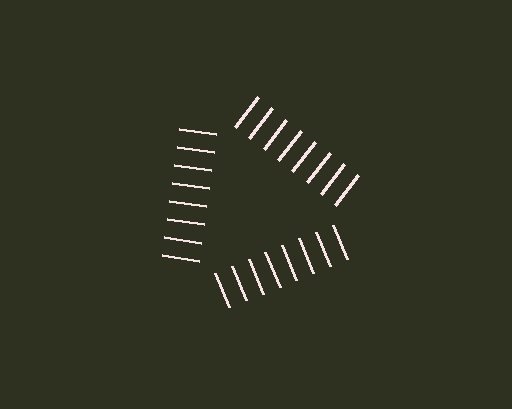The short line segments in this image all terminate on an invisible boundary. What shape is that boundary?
An illusory triangle — the line segments terminate on its edges but no continuous stroke is drawn.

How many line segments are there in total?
24 — 8 along each of the 3 edges.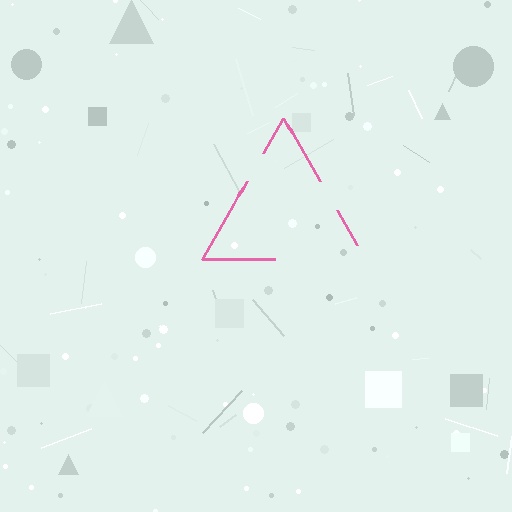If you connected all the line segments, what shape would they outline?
They would outline a triangle.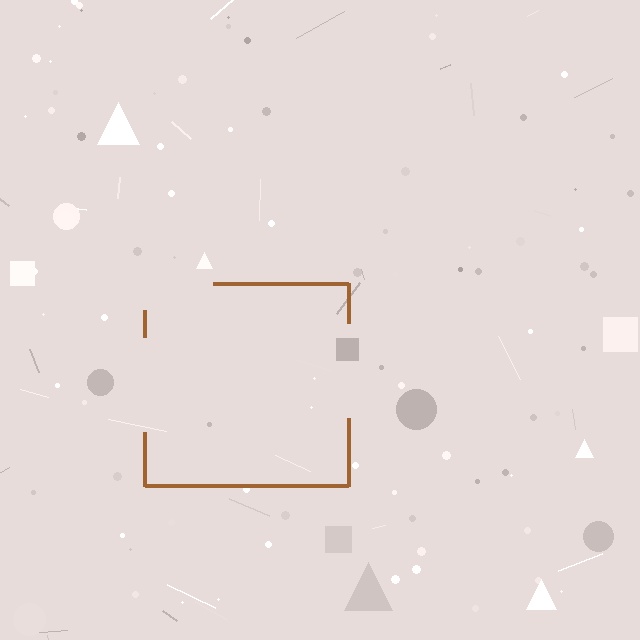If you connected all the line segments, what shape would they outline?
They would outline a square.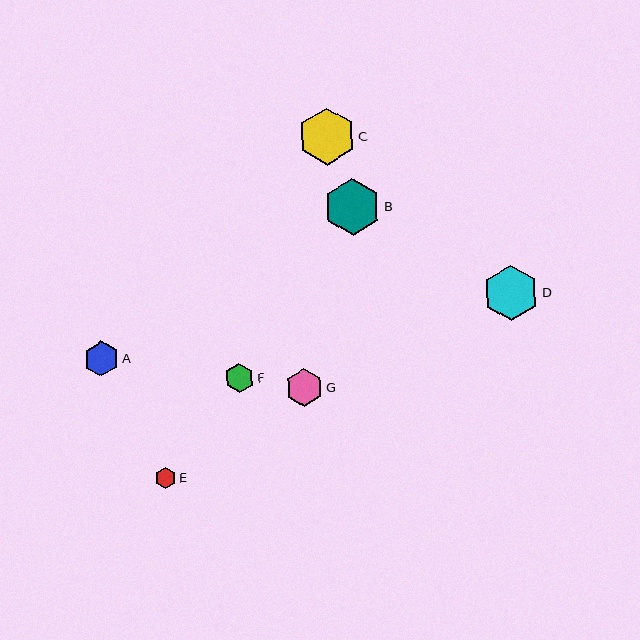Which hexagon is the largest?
Hexagon C is the largest with a size of approximately 57 pixels.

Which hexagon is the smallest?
Hexagon E is the smallest with a size of approximately 21 pixels.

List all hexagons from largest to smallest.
From largest to smallest: C, B, D, G, A, F, E.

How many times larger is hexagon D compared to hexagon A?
Hexagon D is approximately 1.6 times the size of hexagon A.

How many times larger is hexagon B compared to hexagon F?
Hexagon B is approximately 1.9 times the size of hexagon F.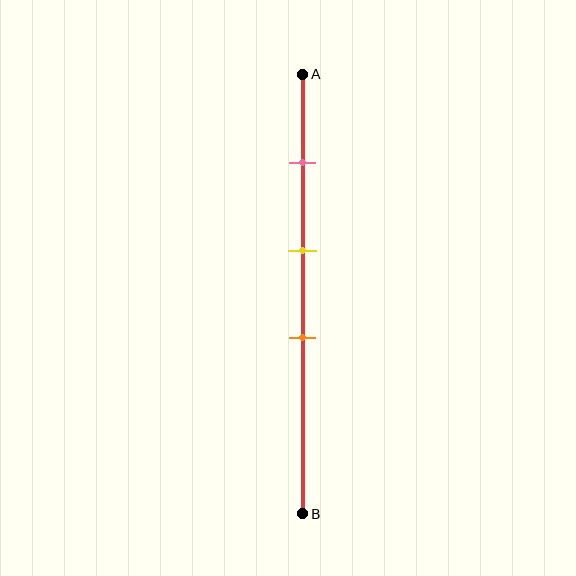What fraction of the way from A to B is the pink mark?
The pink mark is approximately 20% (0.2) of the way from A to B.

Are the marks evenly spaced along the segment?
Yes, the marks are approximately evenly spaced.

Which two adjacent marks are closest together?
The yellow and orange marks are the closest adjacent pair.